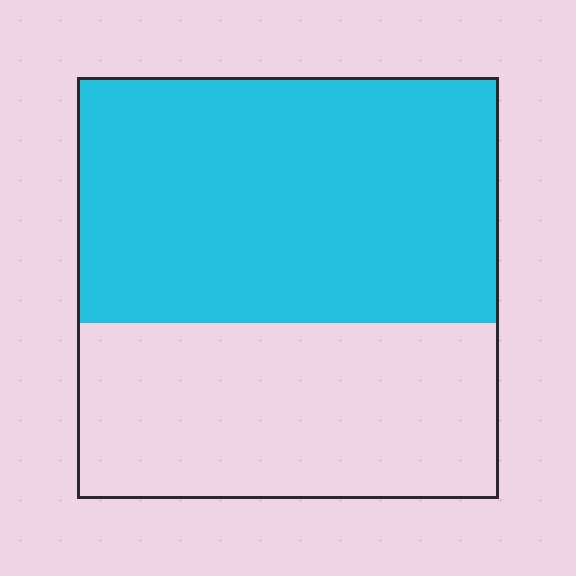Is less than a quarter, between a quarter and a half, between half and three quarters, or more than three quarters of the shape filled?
Between half and three quarters.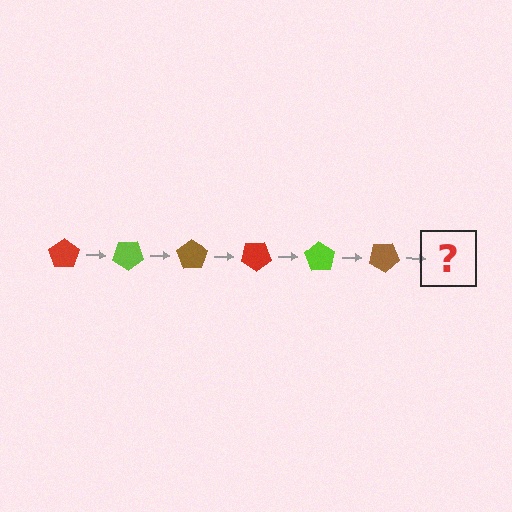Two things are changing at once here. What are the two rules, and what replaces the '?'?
The two rules are that it rotates 35 degrees each step and the color cycles through red, lime, and brown. The '?' should be a red pentagon, rotated 210 degrees from the start.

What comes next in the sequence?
The next element should be a red pentagon, rotated 210 degrees from the start.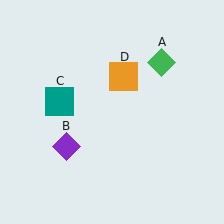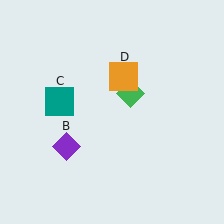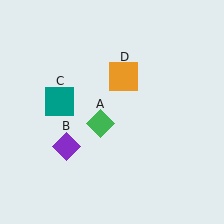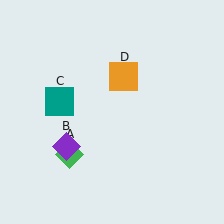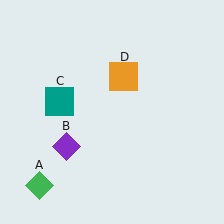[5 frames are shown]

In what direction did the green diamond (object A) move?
The green diamond (object A) moved down and to the left.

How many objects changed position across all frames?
1 object changed position: green diamond (object A).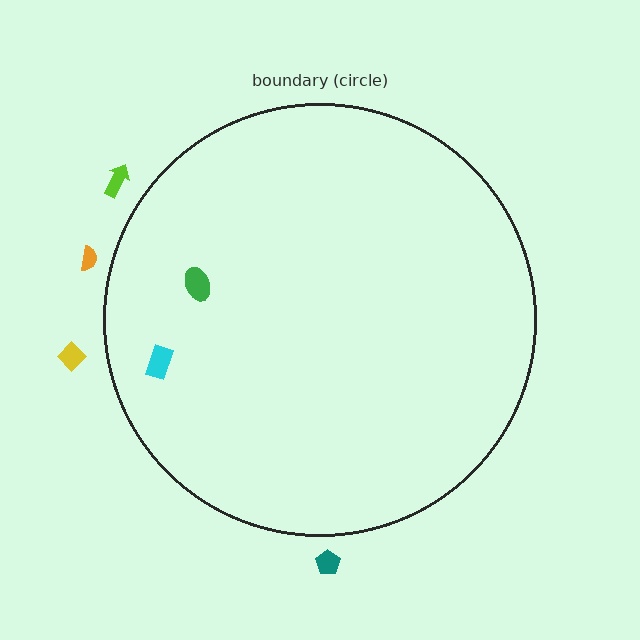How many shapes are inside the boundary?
2 inside, 4 outside.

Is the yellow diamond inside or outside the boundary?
Outside.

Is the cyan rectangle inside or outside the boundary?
Inside.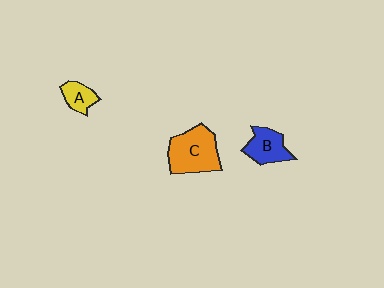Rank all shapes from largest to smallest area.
From largest to smallest: C (orange), B (blue), A (yellow).